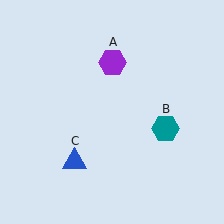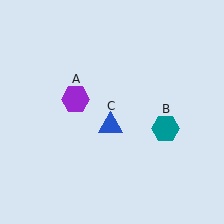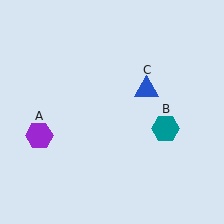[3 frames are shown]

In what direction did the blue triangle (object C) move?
The blue triangle (object C) moved up and to the right.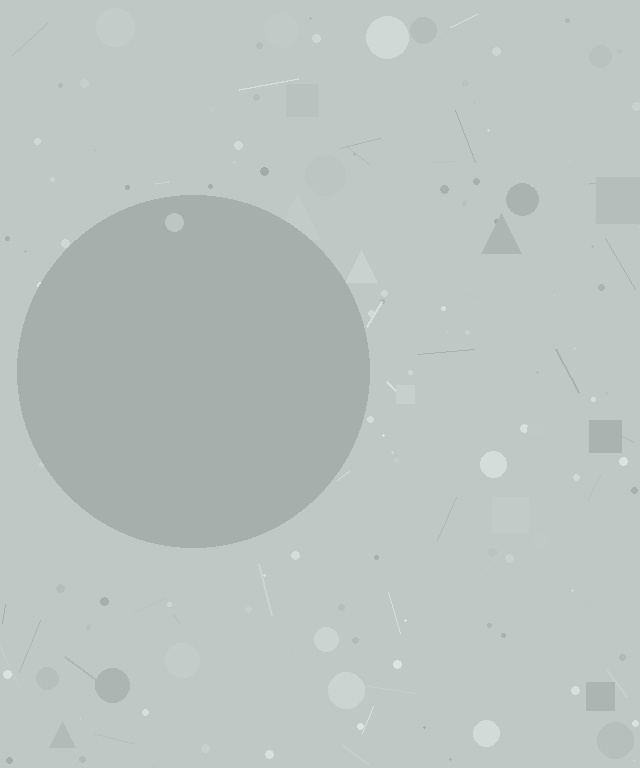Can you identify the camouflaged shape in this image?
The camouflaged shape is a circle.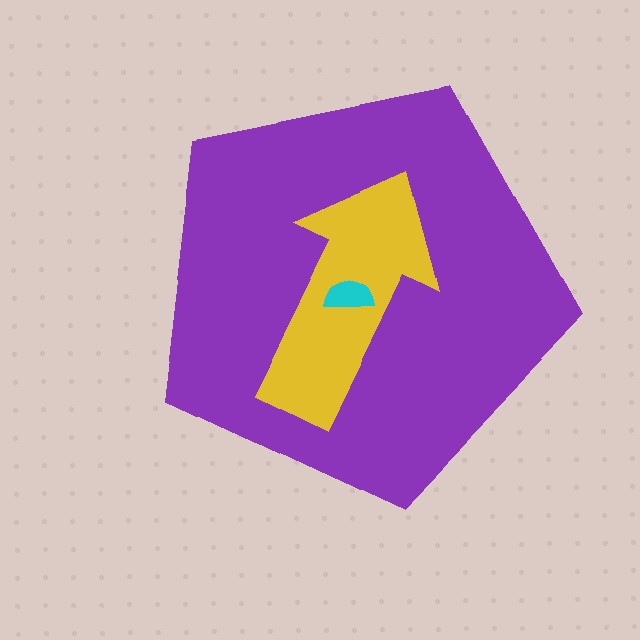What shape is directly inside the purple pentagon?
The yellow arrow.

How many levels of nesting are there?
3.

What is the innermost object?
The cyan semicircle.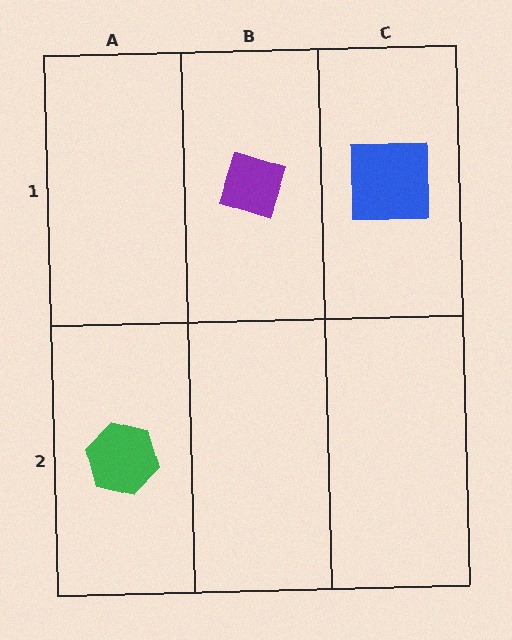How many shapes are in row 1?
2 shapes.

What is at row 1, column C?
A blue square.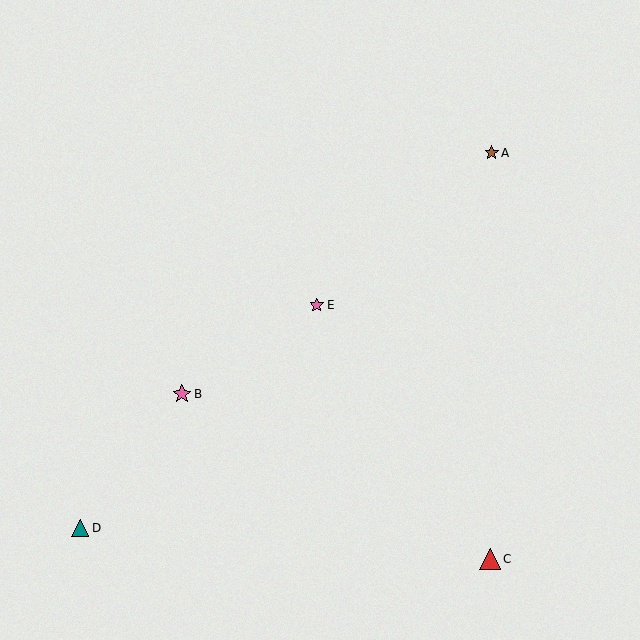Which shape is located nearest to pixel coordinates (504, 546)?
The red triangle (labeled C) at (490, 559) is nearest to that location.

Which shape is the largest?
The red triangle (labeled C) is the largest.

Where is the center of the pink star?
The center of the pink star is at (182, 394).